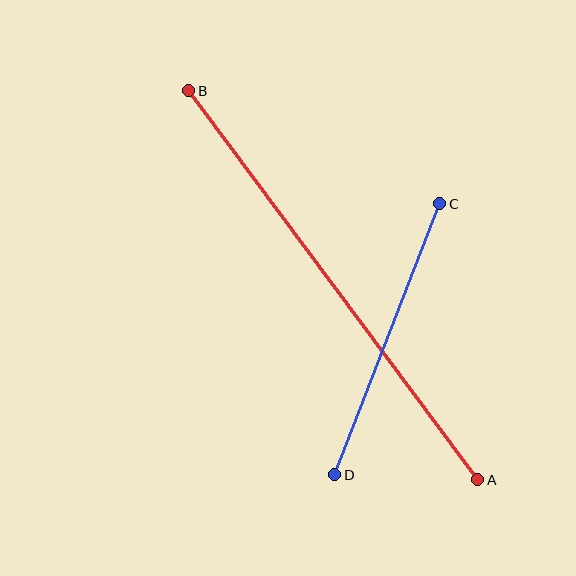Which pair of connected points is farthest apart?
Points A and B are farthest apart.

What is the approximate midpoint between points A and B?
The midpoint is at approximately (333, 285) pixels.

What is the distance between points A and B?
The distance is approximately 484 pixels.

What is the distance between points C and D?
The distance is approximately 290 pixels.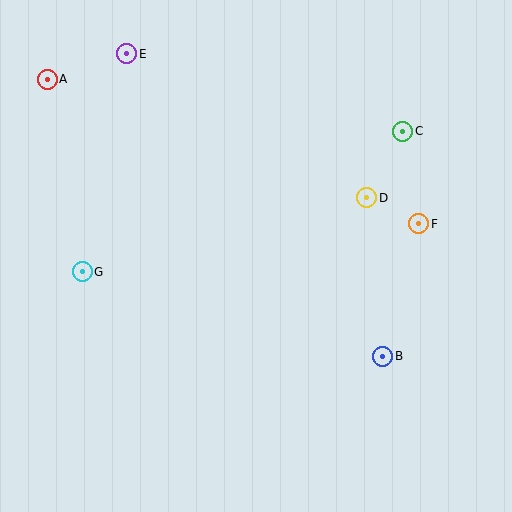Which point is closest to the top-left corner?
Point A is closest to the top-left corner.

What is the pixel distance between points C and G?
The distance between C and G is 350 pixels.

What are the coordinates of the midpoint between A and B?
The midpoint between A and B is at (215, 218).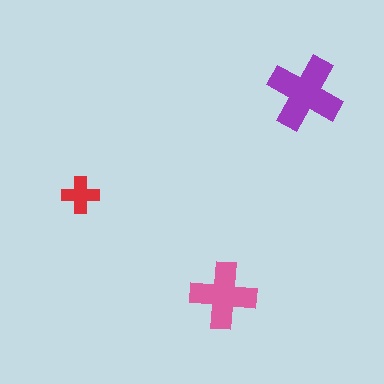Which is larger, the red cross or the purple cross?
The purple one.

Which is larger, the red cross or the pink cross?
The pink one.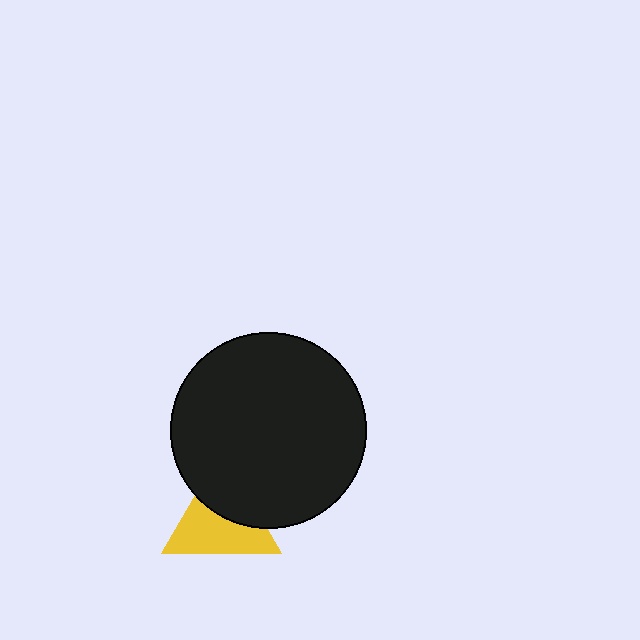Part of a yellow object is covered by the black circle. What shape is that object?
It is a triangle.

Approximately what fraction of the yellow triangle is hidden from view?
Roughly 41% of the yellow triangle is hidden behind the black circle.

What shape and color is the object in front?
The object in front is a black circle.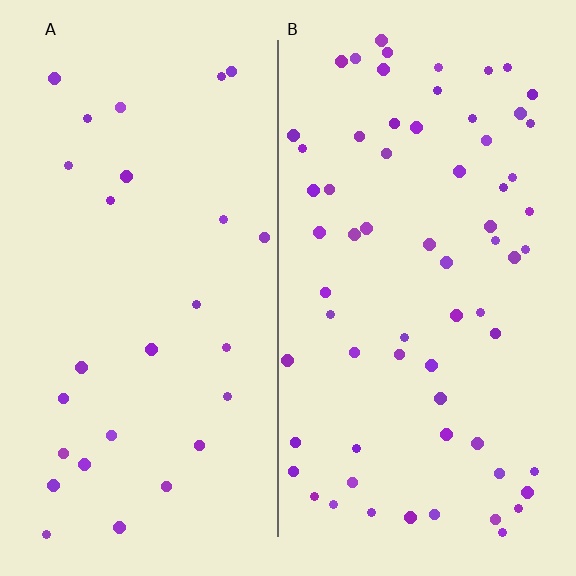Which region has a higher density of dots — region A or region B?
B (the right).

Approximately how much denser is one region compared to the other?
Approximately 2.4× — region B over region A.